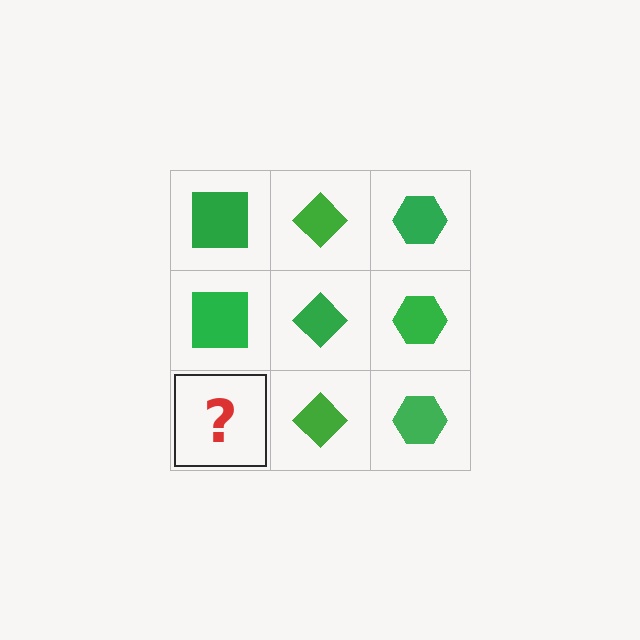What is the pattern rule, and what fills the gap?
The rule is that each column has a consistent shape. The gap should be filled with a green square.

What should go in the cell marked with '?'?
The missing cell should contain a green square.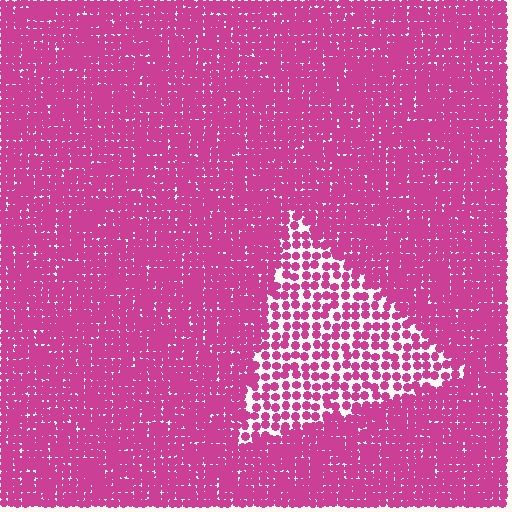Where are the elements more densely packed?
The elements are more densely packed outside the triangle boundary.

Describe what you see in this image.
The image contains small magenta elements arranged at two different densities. A triangle-shaped region is visible where the elements are less densely packed than the surrounding area.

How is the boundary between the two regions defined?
The boundary is defined by a change in element density (approximately 2.0x ratio). All elements are the same color, size, and shape.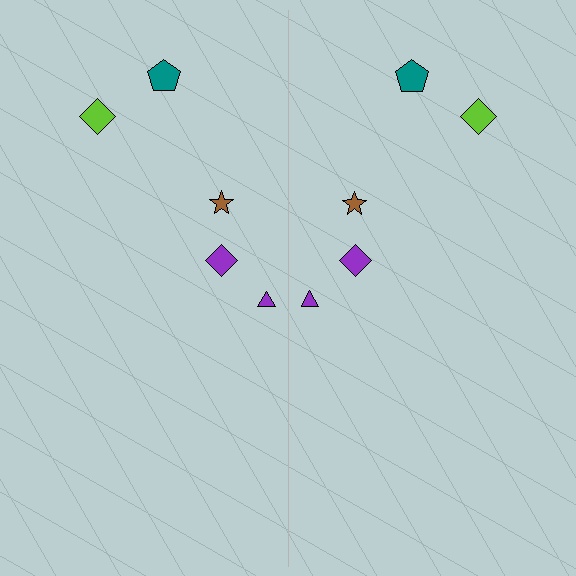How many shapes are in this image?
There are 10 shapes in this image.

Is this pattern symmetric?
Yes, this pattern has bilateral (reflection) symmetry.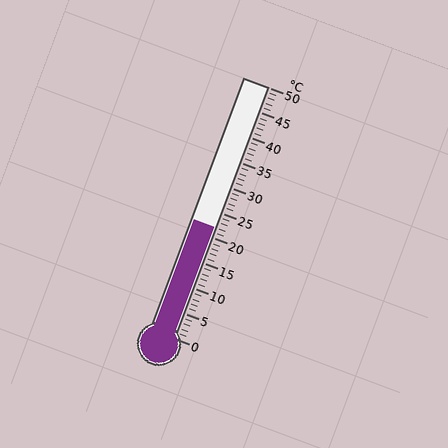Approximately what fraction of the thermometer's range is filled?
The thermometer is filled to approximately 45% of its range.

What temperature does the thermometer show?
The thermometer shows approximately 22°C.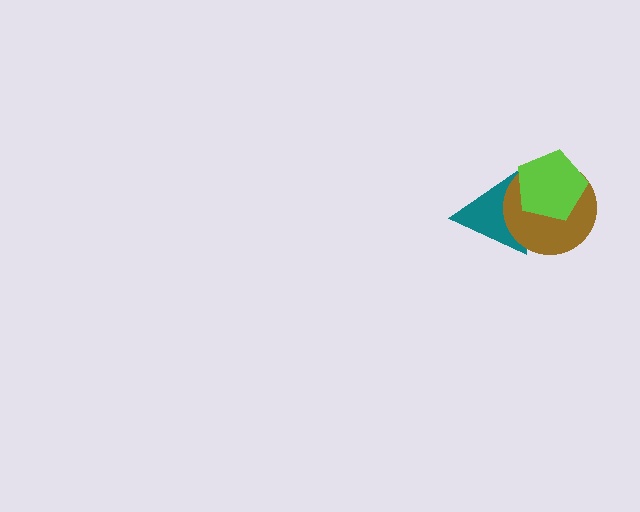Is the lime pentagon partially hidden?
No, no other shape covers it.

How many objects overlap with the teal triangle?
2 objects overlap with the teal triangle.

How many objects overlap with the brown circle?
2 objects overlap with the brown circle.